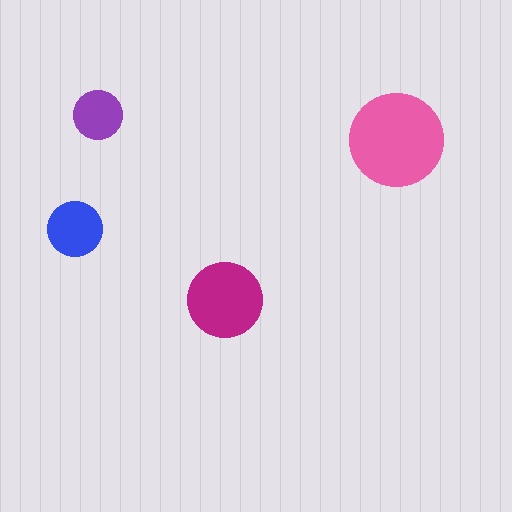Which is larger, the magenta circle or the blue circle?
The magenta one.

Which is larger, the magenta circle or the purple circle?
The magenta one.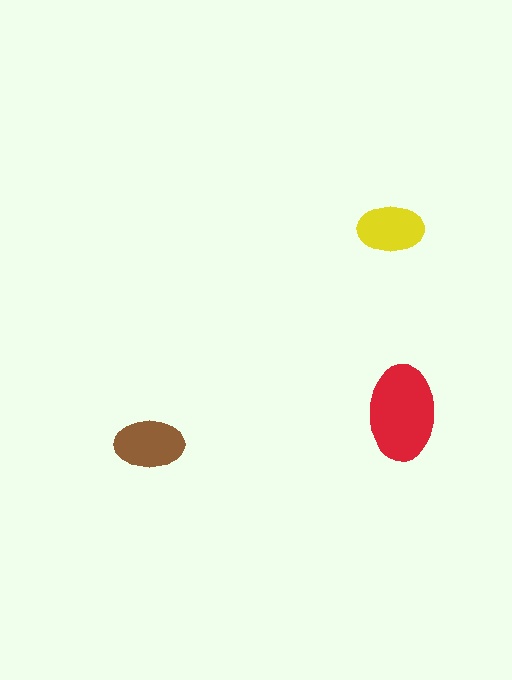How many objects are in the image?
There are 3 objects in the image.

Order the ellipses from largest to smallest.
the red one, the brown one, the yellow one.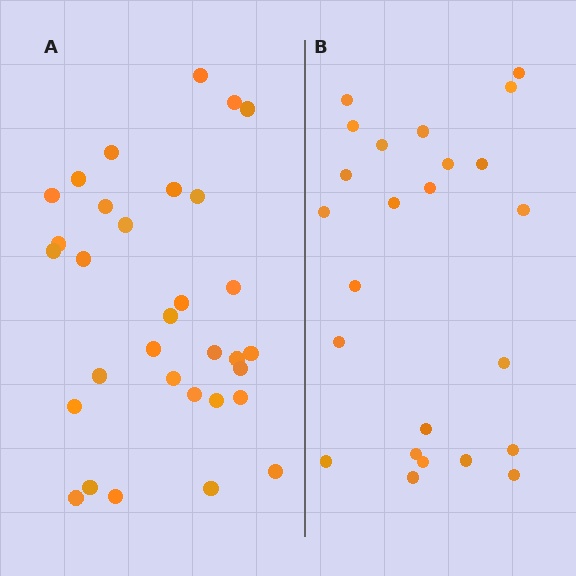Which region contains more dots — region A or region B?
Region A (the left region) has more dots.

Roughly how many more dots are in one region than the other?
Region A has roughly 8 or so more dots than region B.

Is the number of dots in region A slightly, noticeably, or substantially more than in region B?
Region A has noticeably more, but not dramatically so. The ratio is roughly 1.3 to 1.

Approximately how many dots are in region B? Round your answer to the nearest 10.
About 20 dots. (The exact count is 24, which rounds to 20.)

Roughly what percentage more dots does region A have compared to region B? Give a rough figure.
About 35% more.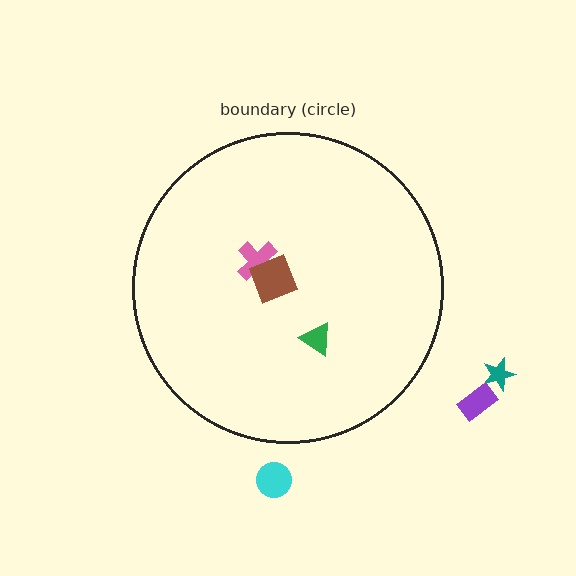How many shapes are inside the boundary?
3 inside, 3 outside.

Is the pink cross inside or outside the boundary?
Inside.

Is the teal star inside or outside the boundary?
Outside.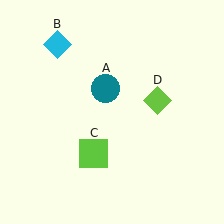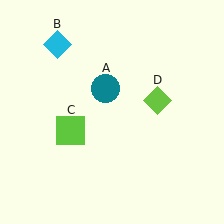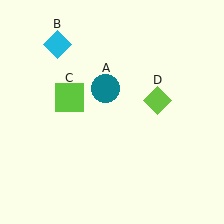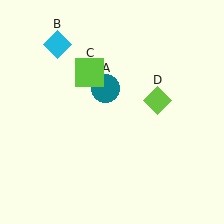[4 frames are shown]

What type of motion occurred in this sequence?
The lime square (object C) rotated clockwise around the center of the scene.